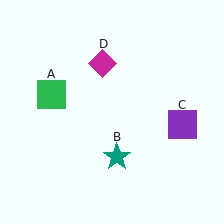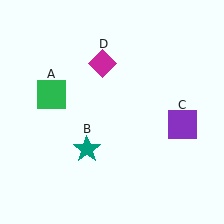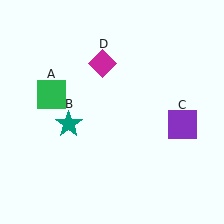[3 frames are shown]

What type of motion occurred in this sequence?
The teal star (object B) rotated clockwise around the center of the scene.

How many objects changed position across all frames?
1 object changed position: teal star (object B).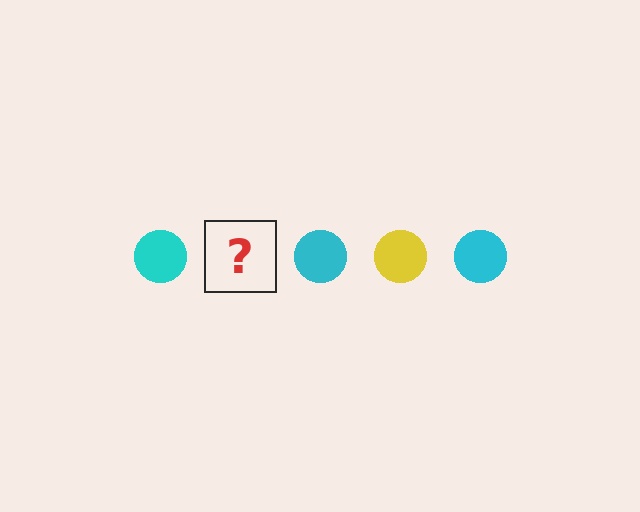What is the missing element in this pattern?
The missing element is a yellow circle.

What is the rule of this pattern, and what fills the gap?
The rule is that the pattern cycles through cyan, yellow circles. The gap should be filled with a yellow circle.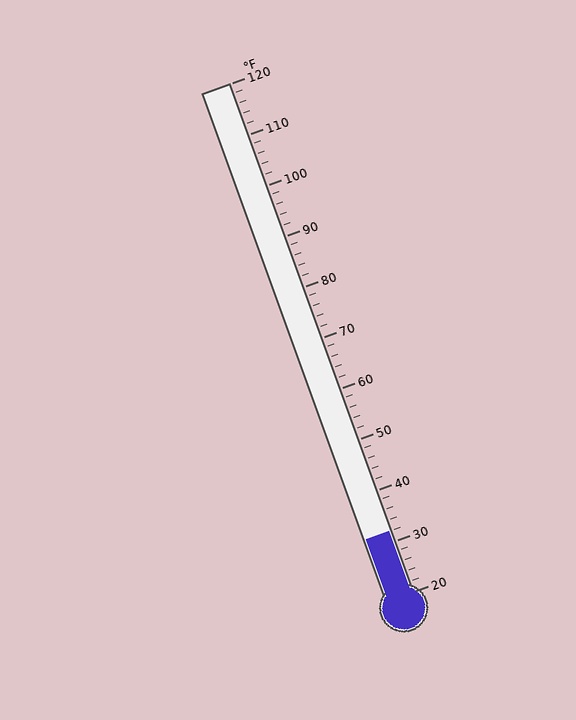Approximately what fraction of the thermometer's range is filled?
The thermometer is filled to approximately 10% of its range.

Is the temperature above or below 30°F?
The temperature is above 30°F.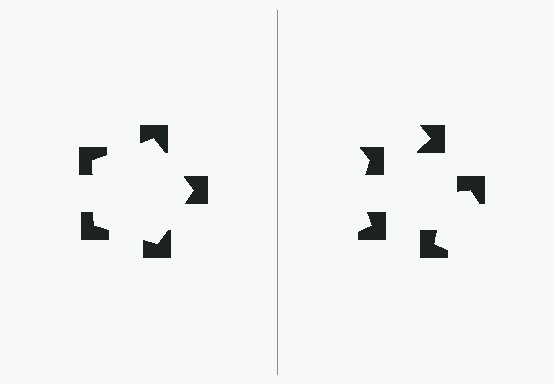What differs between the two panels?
The notched squares are positioned identically on both sides; only the wedge orientations differ. On the left they align to a pentagon; on the right they are misaligned.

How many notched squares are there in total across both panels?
10 — 5 on each side.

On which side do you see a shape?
An illusory pentagon appears on the left side. On the right side the wedge cuts are rotated, so no coherent shape forms.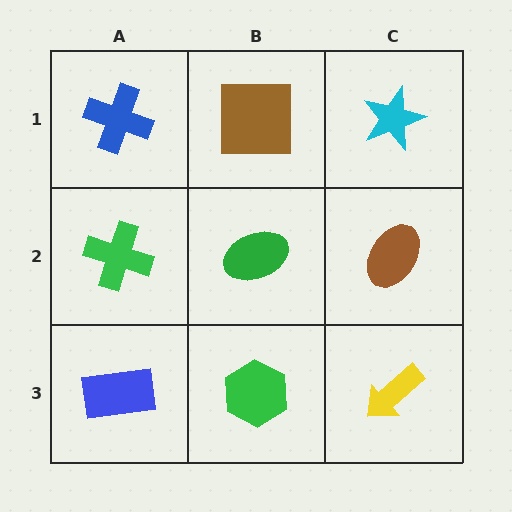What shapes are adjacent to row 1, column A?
A green cross (row 2, column A), a brown square (row 1, column B).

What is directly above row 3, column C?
A brown ellipse.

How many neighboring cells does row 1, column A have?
2.